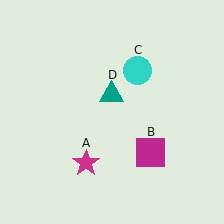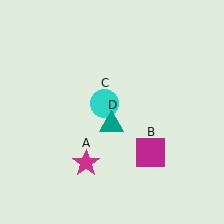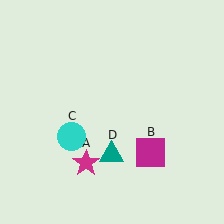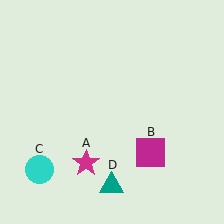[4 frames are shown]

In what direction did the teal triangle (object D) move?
The teal triangle (object D) moved down.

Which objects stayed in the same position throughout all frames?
Magenta star (object A) and magenta square (object B) remained stationary.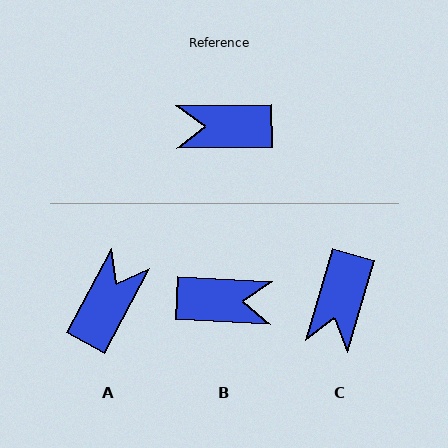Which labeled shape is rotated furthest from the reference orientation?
B, about 176 degrees away.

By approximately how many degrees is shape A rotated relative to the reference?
Approximately 118 degrees clockwise.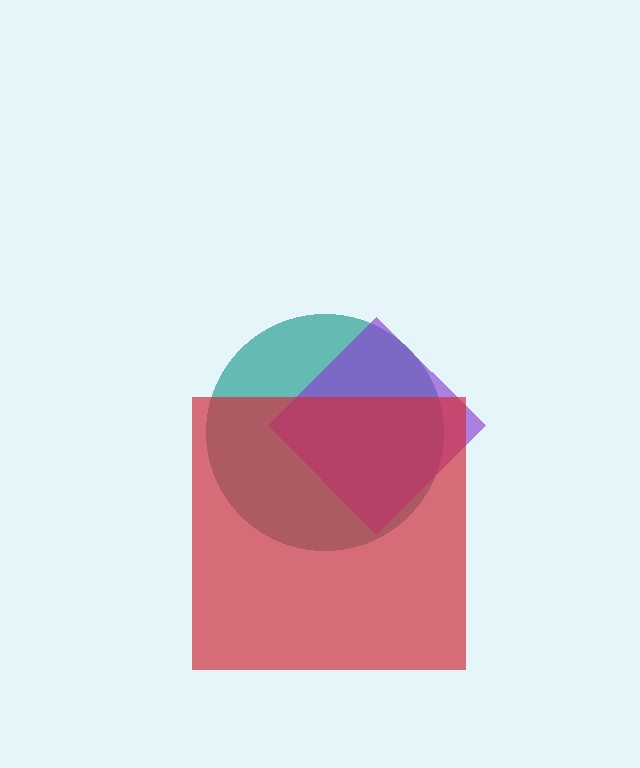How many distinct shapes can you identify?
There are 3 distinct shapes: a teal circle, a purple diamond, a red square.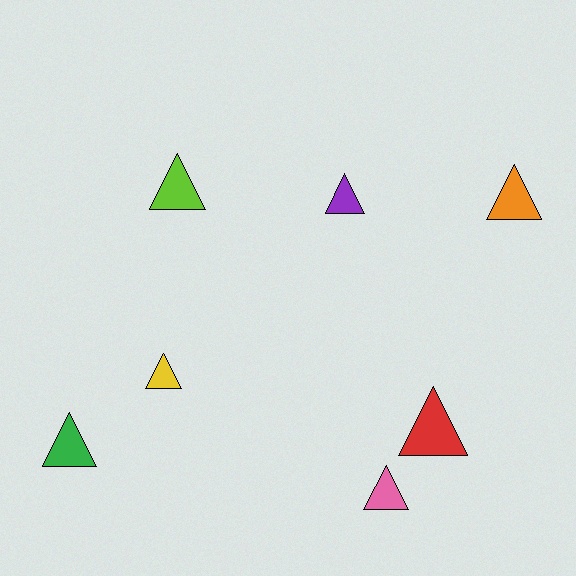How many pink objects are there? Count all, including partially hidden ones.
There is 1 pink object.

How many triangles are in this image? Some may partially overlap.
There are 7 triangles.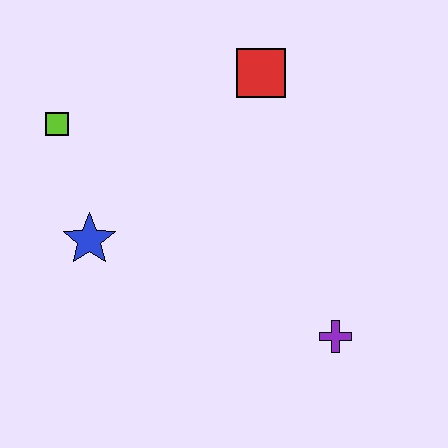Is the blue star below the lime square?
Yes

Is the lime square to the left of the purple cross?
Yes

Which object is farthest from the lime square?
The purple cross is farthest from the lime square.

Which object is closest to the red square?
The lime square is closest to the red square.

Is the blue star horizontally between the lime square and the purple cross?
Yes